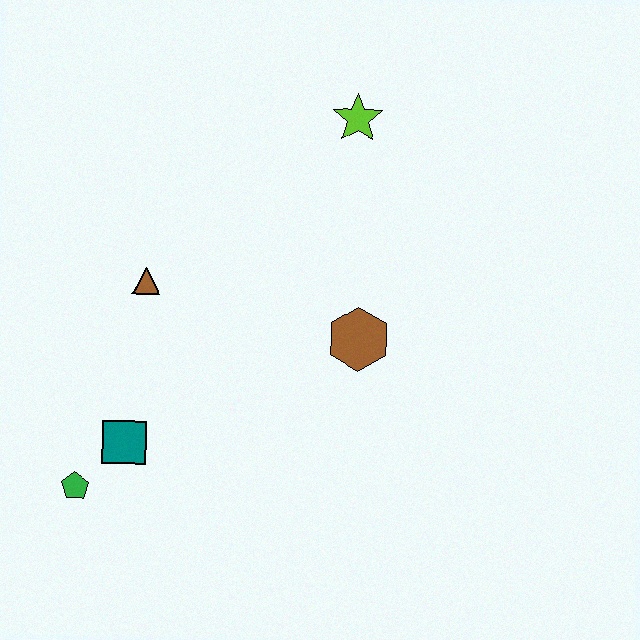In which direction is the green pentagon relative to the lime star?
The green pentagon is below the lime star.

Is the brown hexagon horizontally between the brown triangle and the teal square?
No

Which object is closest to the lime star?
The brown hexagon is closest to the lime star.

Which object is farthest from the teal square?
The lime star is farthest from the teal square.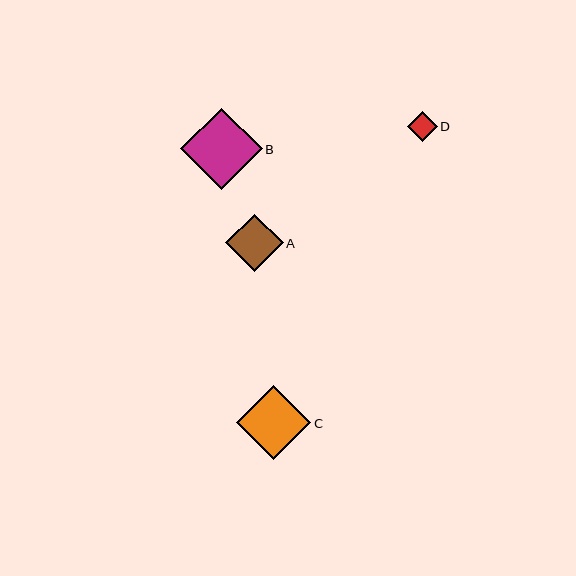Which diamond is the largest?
Diamond B is the largest with a size of approximately 81 pixels.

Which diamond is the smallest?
Diamond D is the smallest with a size of approximately 30 pixels.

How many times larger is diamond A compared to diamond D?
Diamond A is approximately 1.9 times the size of diamond D.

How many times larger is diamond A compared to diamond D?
Diamond A is approximately 1.9 times the size of diamond D.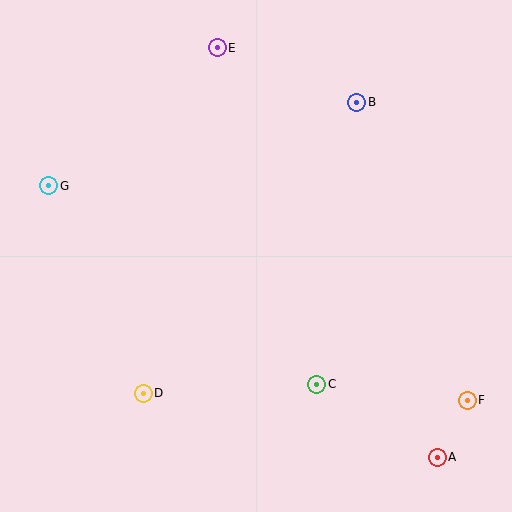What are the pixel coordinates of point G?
Point G is at (49, 186).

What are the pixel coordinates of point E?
Point E is at (217, 48).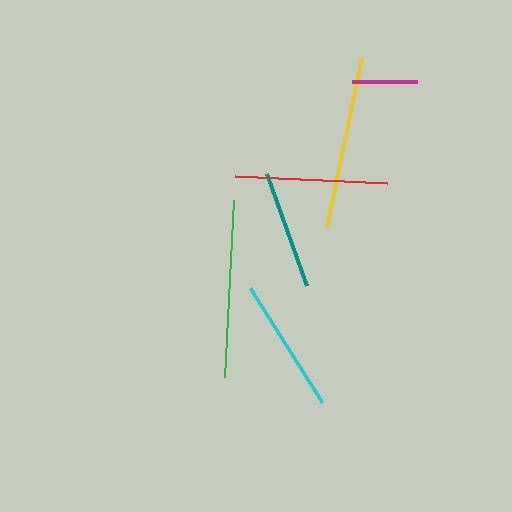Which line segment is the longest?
The green line is the longest at approximately 177 pixels.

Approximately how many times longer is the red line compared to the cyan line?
The red line is approximately 1.1 times the length of the cyan line.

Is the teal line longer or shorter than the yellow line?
The yellow line is longer than the teal line.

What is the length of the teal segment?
The teal segment is approximately 120 pixels long.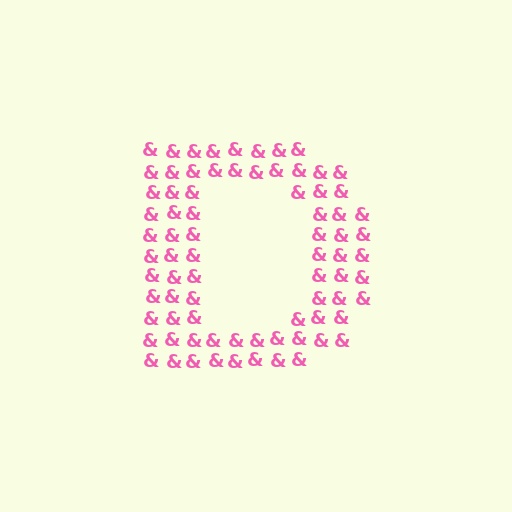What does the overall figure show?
The overall figure shows the letter D.